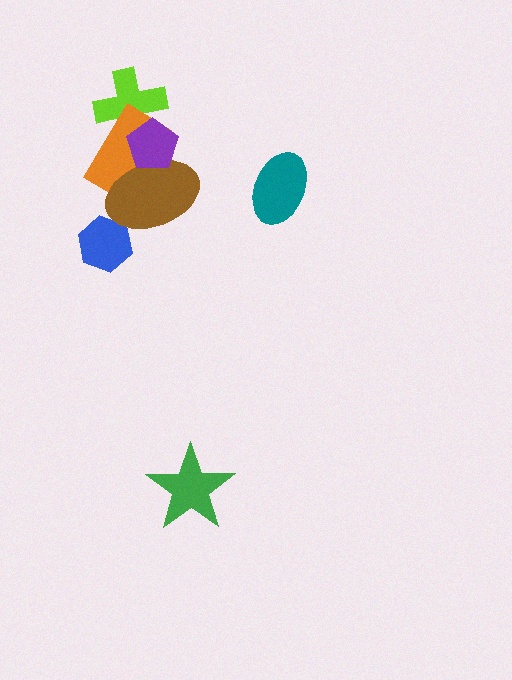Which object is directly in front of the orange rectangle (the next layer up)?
The brown ellipse is directly in front of the orange rectangle.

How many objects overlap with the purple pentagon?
3 objects overlap with the purple pentagon.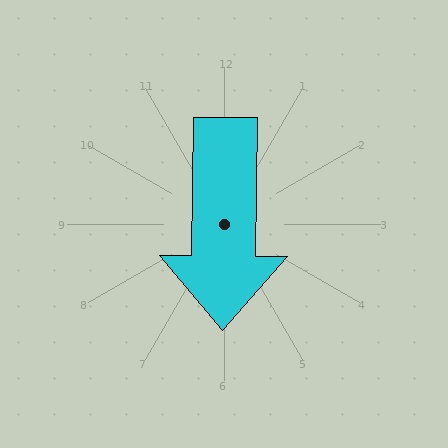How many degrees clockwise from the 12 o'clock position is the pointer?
Approximately 181 degrees.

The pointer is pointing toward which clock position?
Roughly 6 o'clock.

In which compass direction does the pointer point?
South.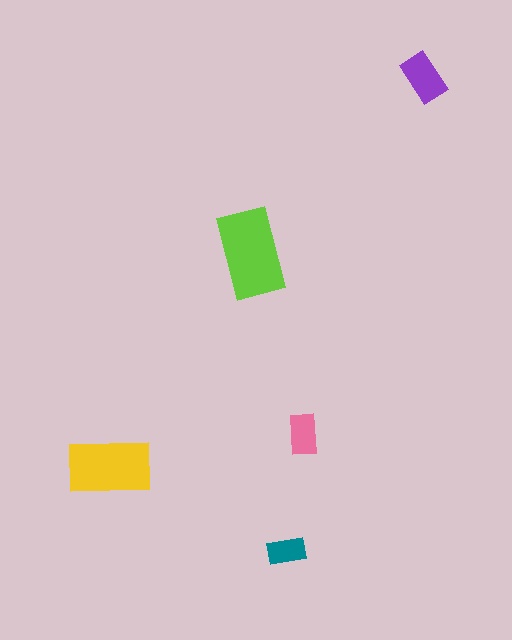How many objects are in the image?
There are 5 objects in the image.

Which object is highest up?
The purple rectangle is topmost.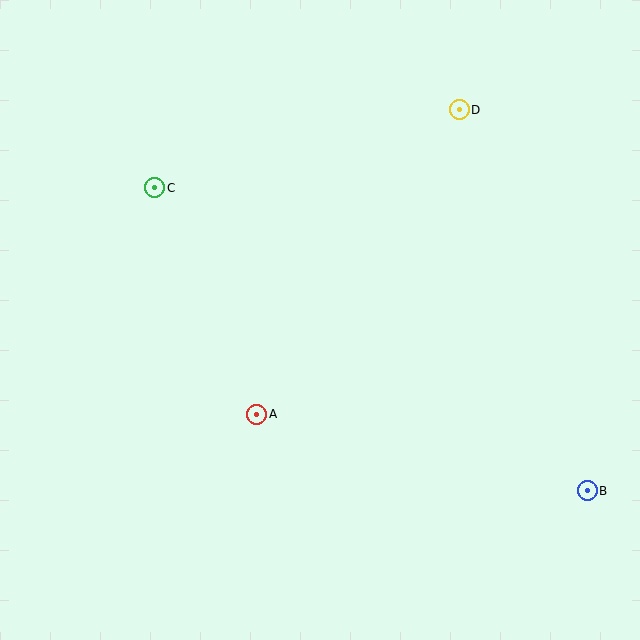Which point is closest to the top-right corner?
Point D is closest to the top-right corner.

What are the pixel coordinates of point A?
Point A is at (257, 414).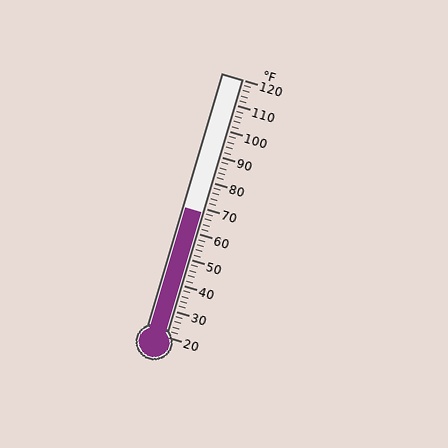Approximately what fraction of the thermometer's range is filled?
The thermometer is filled to approximately 50% of its range.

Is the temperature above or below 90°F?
The temperature is below 90°F.